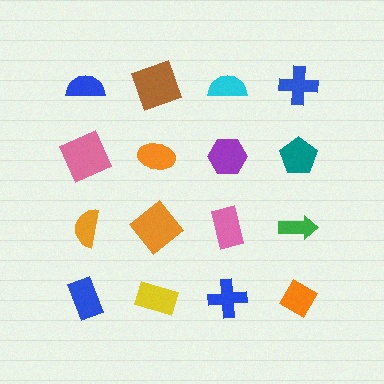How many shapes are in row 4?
4 shapes.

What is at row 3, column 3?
A pink rectangle.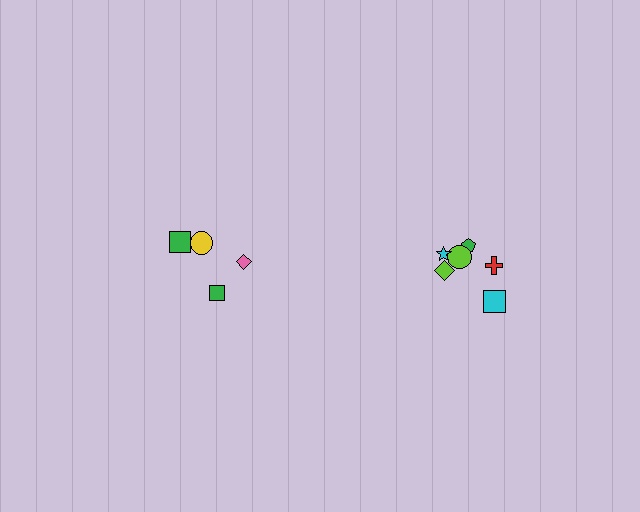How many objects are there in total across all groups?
There are 10 objects.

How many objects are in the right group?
There are 6 objects.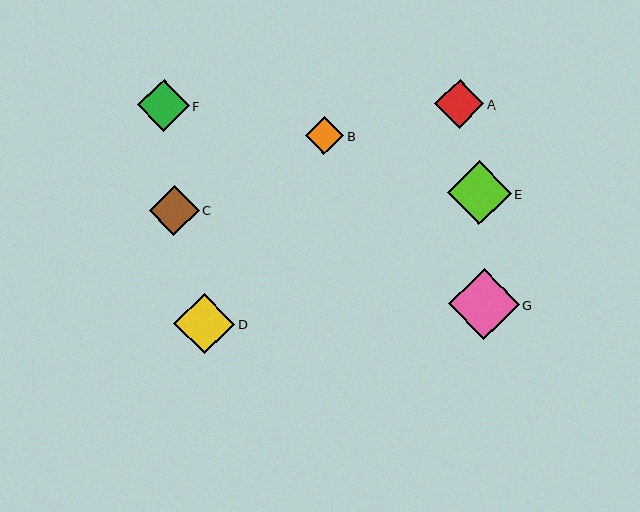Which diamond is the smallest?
Diamond B is the smallest with a size of approximately 39 pixels.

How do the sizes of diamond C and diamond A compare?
Diamond C and diamond A are approximately the same size.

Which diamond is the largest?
Diamond G is the largest with a size of approximately 70 pixels.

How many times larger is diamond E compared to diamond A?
Diamond E is approximately 1.3 times the size of diamond A.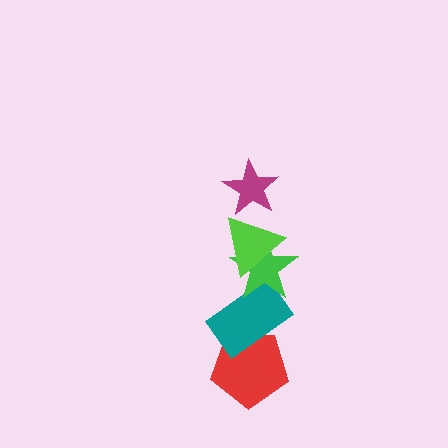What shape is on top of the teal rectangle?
The green star is on top of the teal rectangle.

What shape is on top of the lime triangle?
The magenta star is on top of the lime triangle.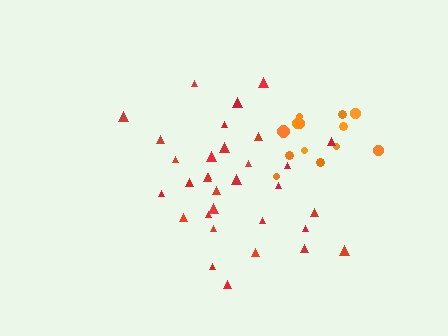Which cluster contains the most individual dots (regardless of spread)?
Red (32).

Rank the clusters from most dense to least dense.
orange, red.